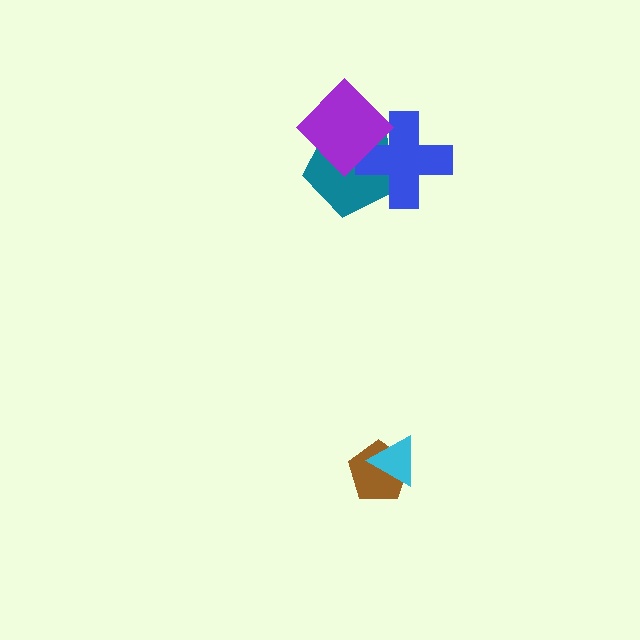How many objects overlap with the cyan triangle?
1 object overlaps with the cyan triangle.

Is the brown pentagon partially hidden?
Yes, it is partially covered by another shape.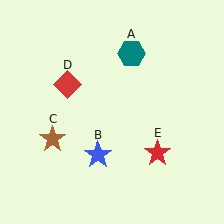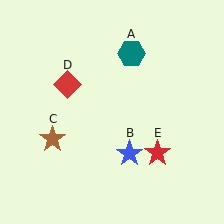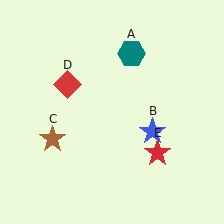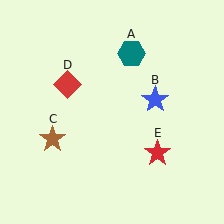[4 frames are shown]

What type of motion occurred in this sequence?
The blue star (object B) rotated counterclockwise around the center of the scene.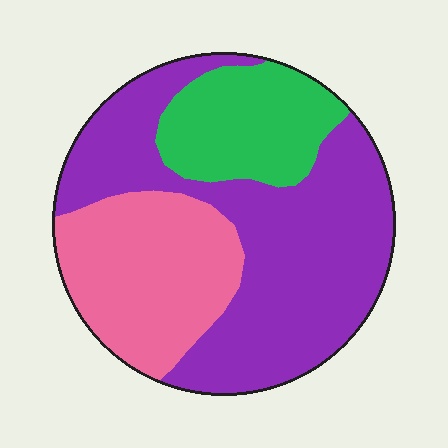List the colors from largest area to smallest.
From largest to smallest: purple, pink, green.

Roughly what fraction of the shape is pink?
Pink covers 28% of the shape.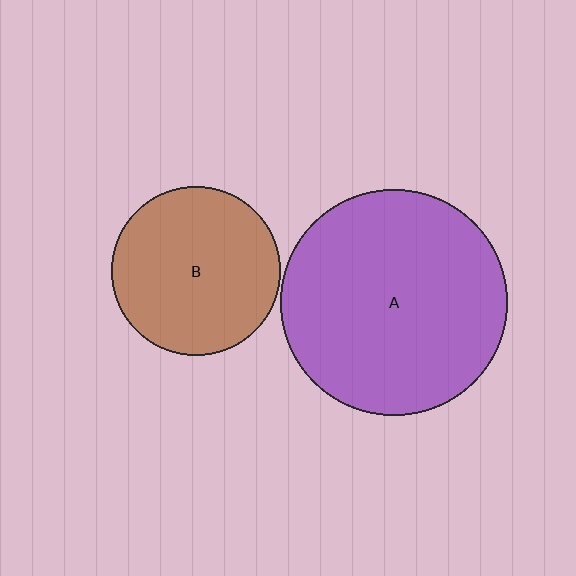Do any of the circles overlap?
No, none of the circles overlap.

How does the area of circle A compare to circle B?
Approximately 1.8 times.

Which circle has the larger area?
Circle A (purple).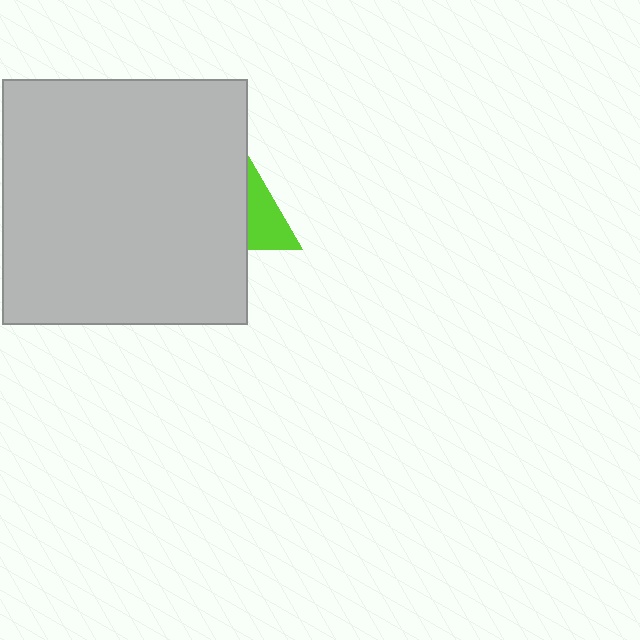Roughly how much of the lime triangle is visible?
A small part of it is visible (roughly 32%).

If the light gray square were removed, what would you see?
You would see the complete lime triangle.